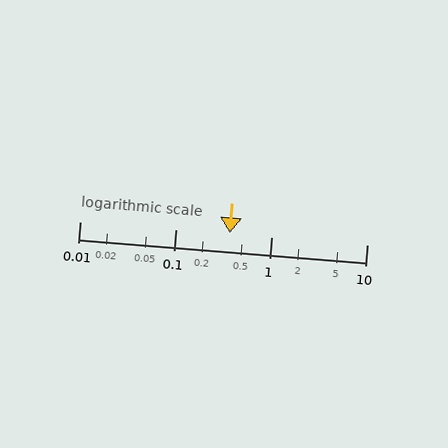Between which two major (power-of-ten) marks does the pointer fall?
The pointer is between 0.1 and 1.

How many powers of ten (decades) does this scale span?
The scale spans 3 decades, from 0.01 to 10.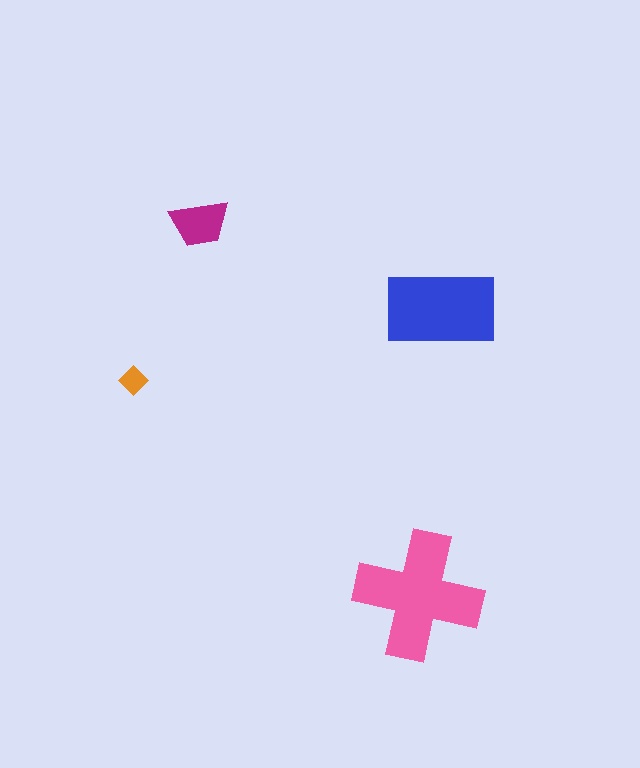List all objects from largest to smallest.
The pink cross, the blue rectangle, the magenta trapezoid, the orange diamond.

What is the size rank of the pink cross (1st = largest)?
1st.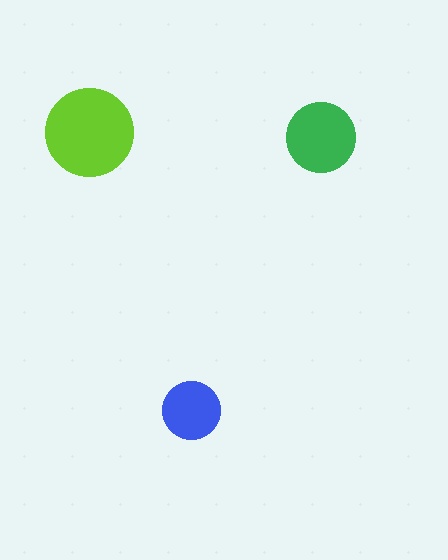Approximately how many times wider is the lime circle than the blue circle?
About 1.5 times wider.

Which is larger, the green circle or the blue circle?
The green one.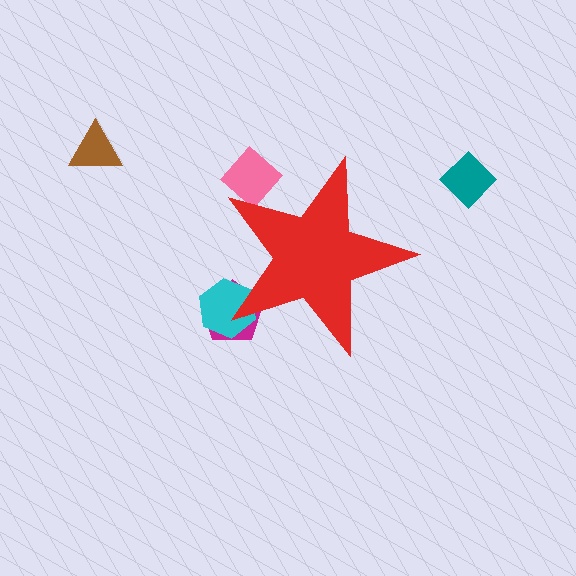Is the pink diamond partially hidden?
Yes, the pink diamond is partially hidden behind the red star.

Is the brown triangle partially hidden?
No, the brown triangle is fully visible.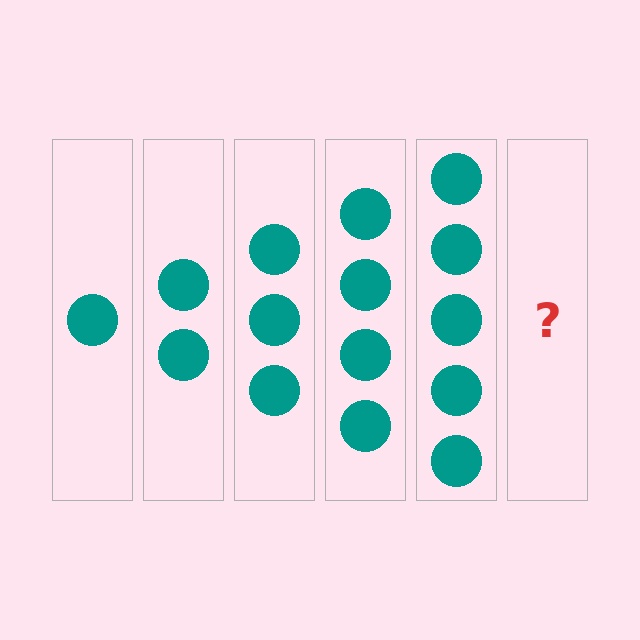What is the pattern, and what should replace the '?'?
The pattern is that each step adds one more circle. The '?' should be 6 circles.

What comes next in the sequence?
The next element should be 6 circles.